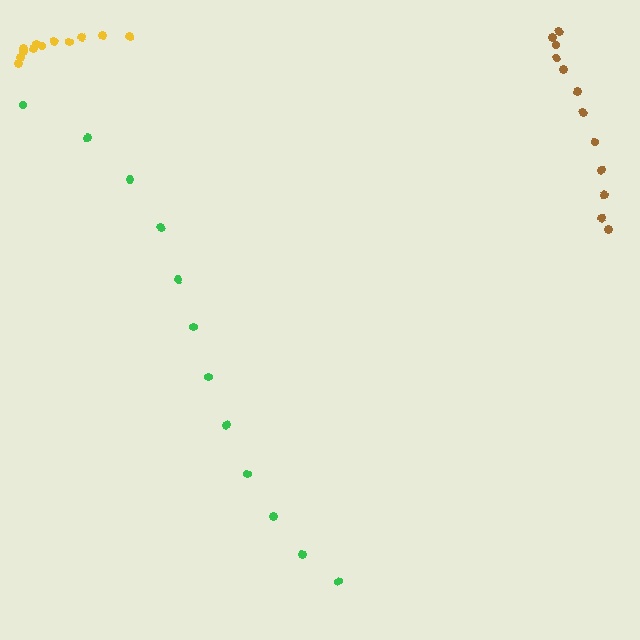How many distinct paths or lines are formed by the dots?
There are 3 distinct paths.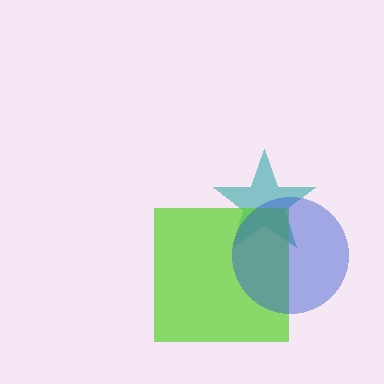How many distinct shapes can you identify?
There are 3 distinct shapes: a teal star, a lime square, a blue circle.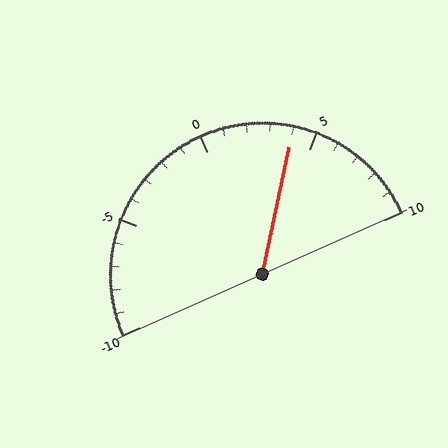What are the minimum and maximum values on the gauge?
The gauge ranges from -10 to 10.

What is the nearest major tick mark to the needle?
The nearest major tick mark is 5.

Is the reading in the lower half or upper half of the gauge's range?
The reading is in the upper half of the range (-10 to 10).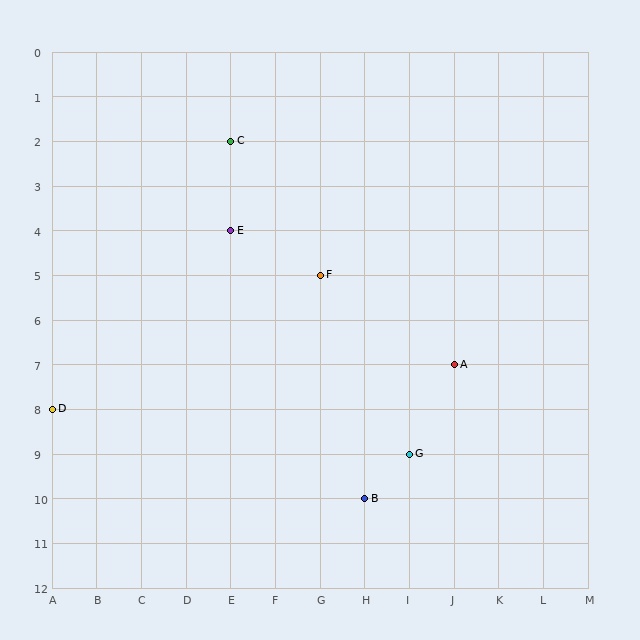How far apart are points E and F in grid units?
Points E and F are 2 columns and 1 row apart (about 2.2 grid units diagonally).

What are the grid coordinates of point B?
Point B is at grid coordinates (H, 10).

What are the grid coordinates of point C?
Point C is at grid coordinates (E, 2).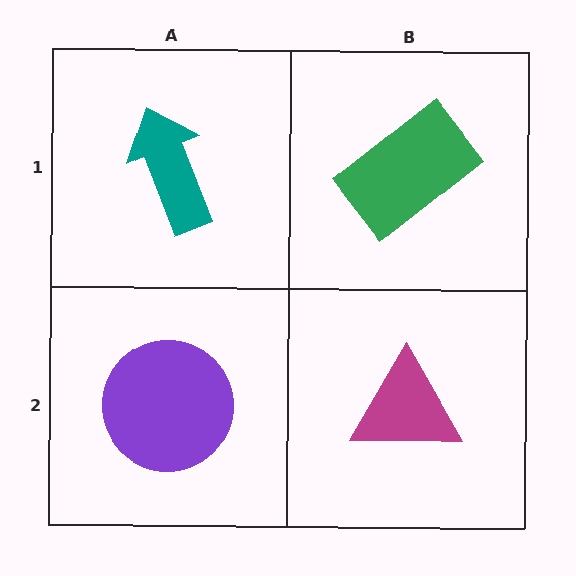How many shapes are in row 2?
2 shapes.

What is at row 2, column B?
A magenta triangle.